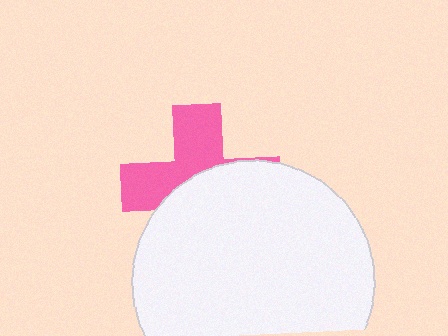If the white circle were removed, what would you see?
You would see the complete pink cross.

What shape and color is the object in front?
The object in front is a white circle.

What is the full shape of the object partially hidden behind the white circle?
The partially hidden object is a pink cross.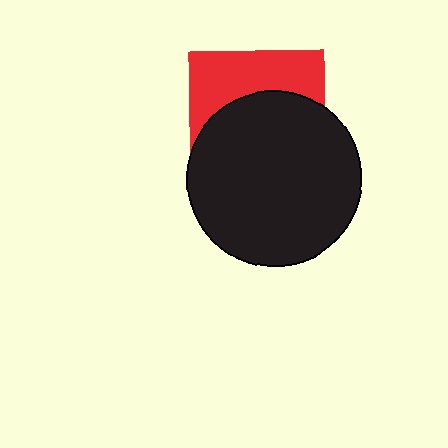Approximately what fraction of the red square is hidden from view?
Roughly 62% of the red square is hidden behind the black circle.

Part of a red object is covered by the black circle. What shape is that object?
It is a square.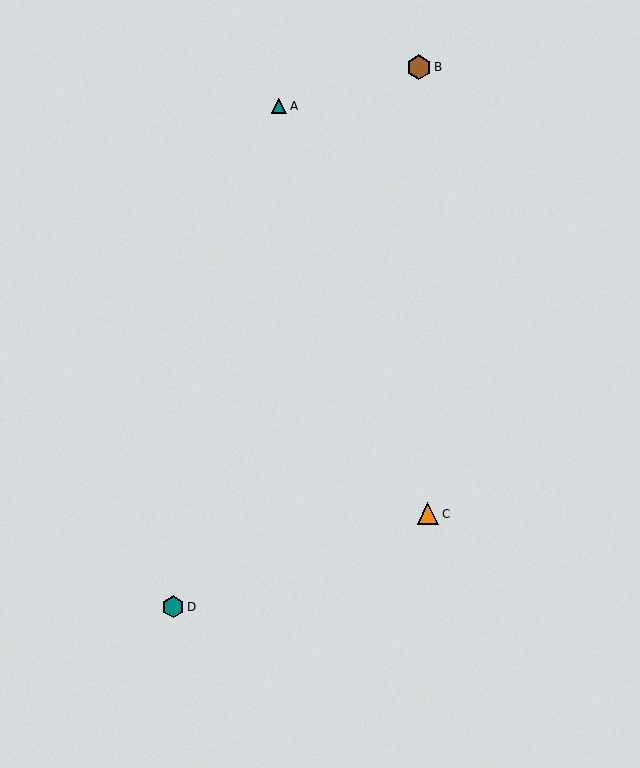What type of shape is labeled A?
Shape A is a teal triangle.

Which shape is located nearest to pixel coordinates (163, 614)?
The teal hexagon (labeled D) at (173, 607) is nearest to that location.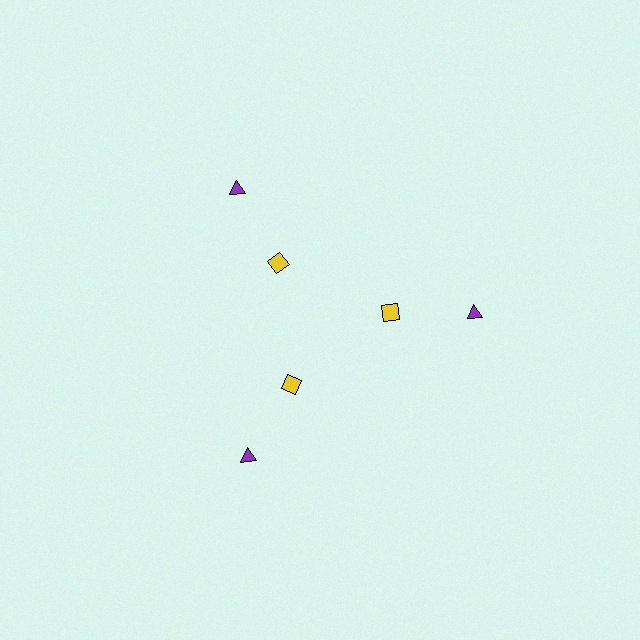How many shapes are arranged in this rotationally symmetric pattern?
There are 6 shapes, arranged in 3 groups of 2.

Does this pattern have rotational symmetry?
Yes, this pattern has 3-fold rotational symmetry. It looks the same after rotating 120 degrees around the center.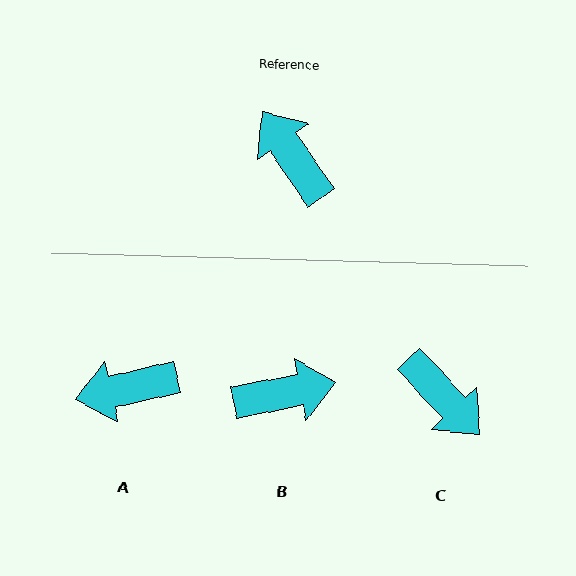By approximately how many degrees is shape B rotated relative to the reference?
Approximately 113 degrees clockwise.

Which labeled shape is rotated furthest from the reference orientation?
C, about 171 degrees away.